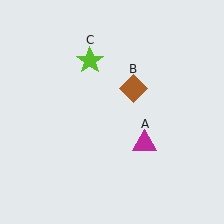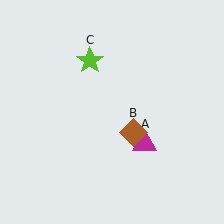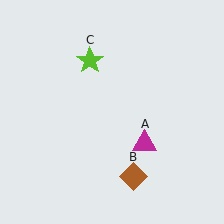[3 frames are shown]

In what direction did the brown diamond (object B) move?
The brown diamond (object B) moved down.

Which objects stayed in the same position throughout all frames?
Magenta triangle (object A) and lime star (object C) remained stationary.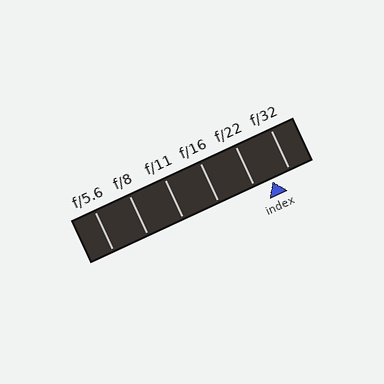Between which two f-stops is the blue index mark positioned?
The index mark is between f/22 and f/32.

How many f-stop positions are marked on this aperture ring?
There are 6 f-stop positions marked.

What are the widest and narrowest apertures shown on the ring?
The widest aperture shown is f/5.6 and the narrowest is f/32.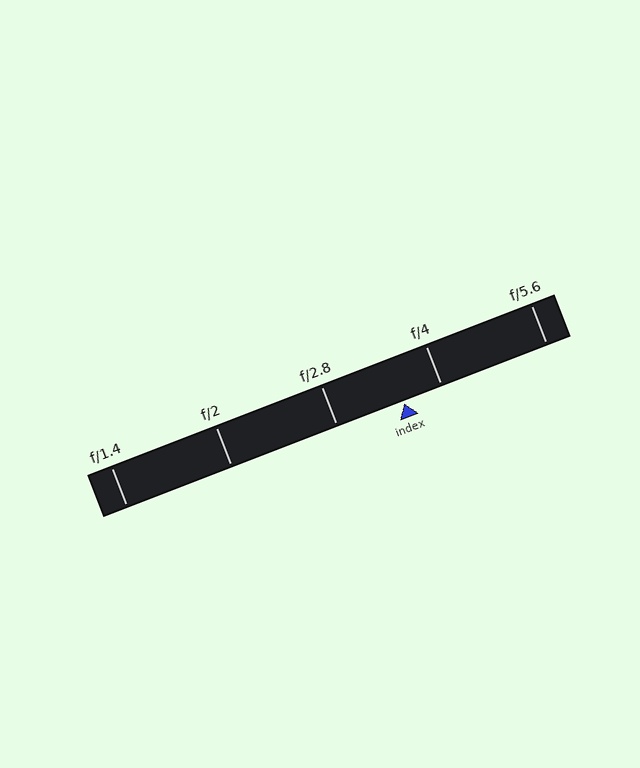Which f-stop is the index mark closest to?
The index mark is closest to f/4.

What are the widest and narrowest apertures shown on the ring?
The widest aperture shown is f/1.4 and the narrowest is f/5.6.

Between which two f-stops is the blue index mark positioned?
The index mark is between f/2.8 and f/4.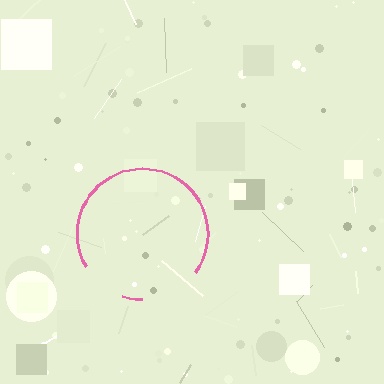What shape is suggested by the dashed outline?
The dashed outline suggests a circle.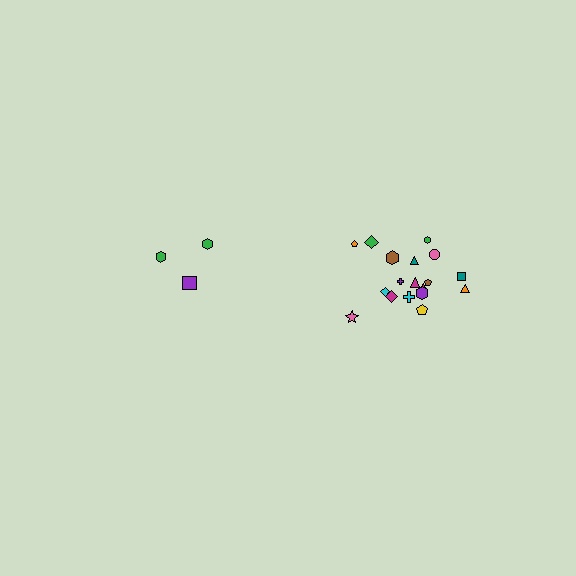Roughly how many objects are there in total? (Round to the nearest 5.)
Roughly 20 objects in total.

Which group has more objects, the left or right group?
The right group.